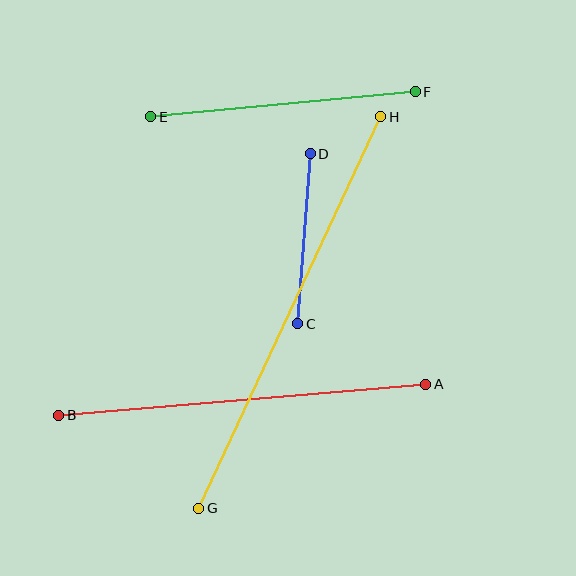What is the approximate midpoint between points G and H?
The midpoint is at approximately (290, 312) pixels.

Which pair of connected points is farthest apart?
Points G and H are farthest apart.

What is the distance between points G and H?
The distance is approximately 432 pixels.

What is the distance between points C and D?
The distance is approximately 170 pixels.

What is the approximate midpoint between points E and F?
The midpoint is at approximately (283, 104) pixels.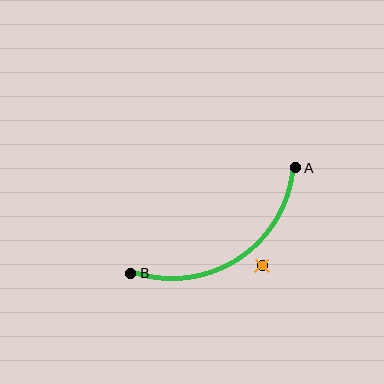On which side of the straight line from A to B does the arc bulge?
The arc bulges below the straight line connecting A and B.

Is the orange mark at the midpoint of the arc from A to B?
No — the orange mark does not lie on the arc at all. It sits slightly outside the curve.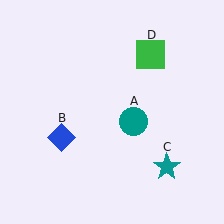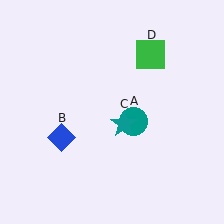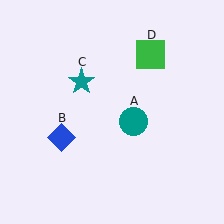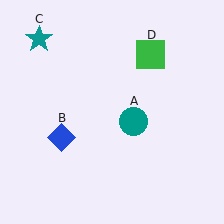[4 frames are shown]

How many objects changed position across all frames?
1 object changed position: teal star (object C).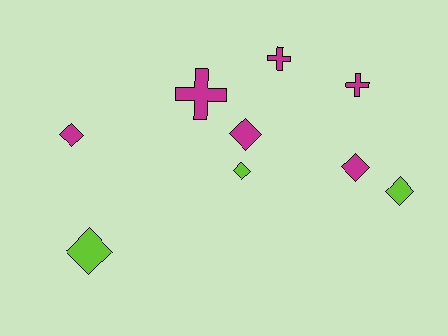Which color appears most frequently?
Magenta, with 6 objects.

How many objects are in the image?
There are 9 objects.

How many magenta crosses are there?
There are 3 magenta crosses.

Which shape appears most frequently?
Diamond, with 6 objects.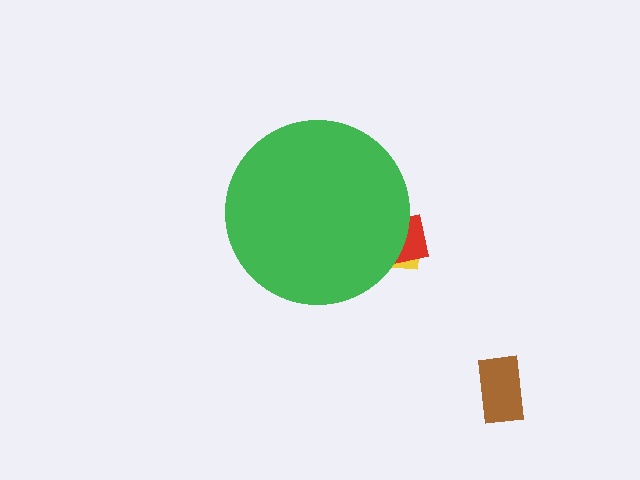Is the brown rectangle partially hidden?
No, the brown rectangle is fully visible.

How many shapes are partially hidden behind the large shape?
2 shapes are partially hidden.